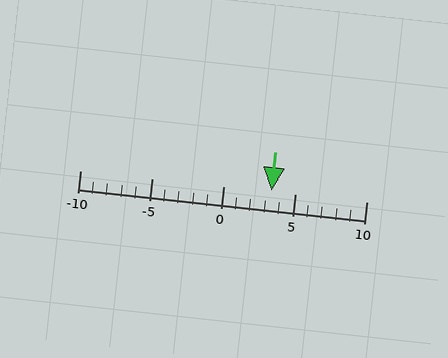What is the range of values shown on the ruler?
The ruler shows values from -10 to 10.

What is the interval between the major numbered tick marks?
The major tick marks are spaced 5 units apart.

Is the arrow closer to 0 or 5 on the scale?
The arrow is closer to 5.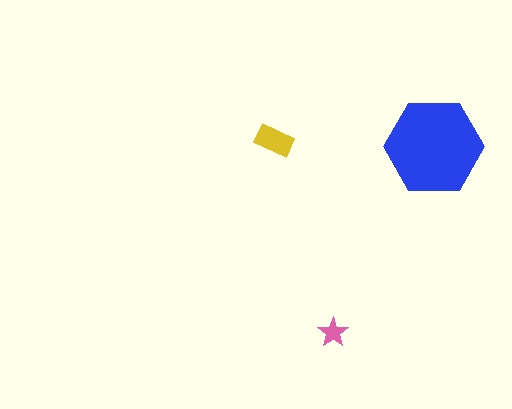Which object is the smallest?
The pink star.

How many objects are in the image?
There are 3 objects in the image.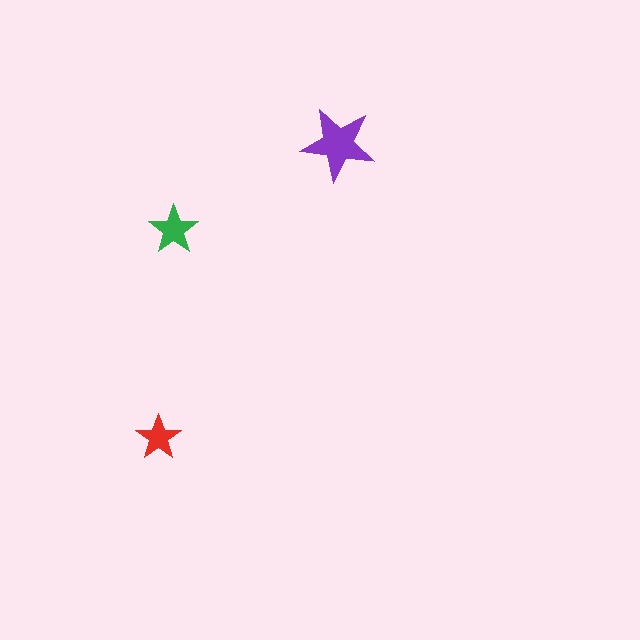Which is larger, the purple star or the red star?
The purple one.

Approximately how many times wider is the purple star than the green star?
About 1.5 times wider.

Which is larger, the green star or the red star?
The green one.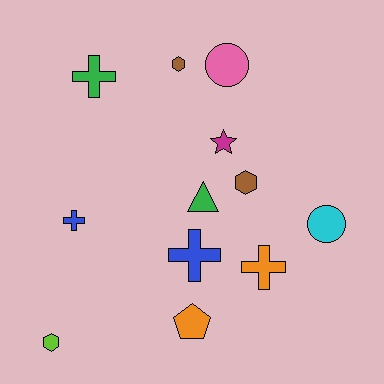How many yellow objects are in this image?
There are no yellow objects.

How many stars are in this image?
There is 1 star.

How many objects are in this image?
There are 12 objects.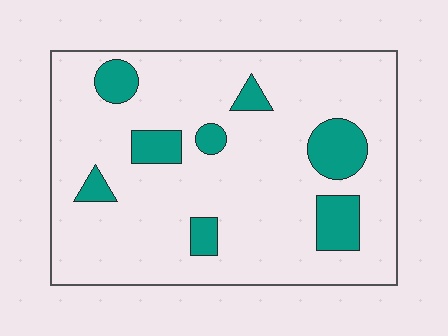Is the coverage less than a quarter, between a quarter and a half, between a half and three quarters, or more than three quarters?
Less than a quarter.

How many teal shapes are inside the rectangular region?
8.